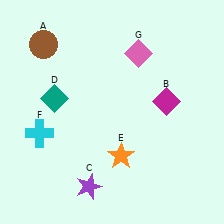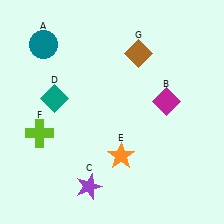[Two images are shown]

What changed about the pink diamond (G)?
In Image 1, G is pink. In Image 2, it changed to brown.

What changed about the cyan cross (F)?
In Image 1, F is cyan. In Image 2, it changed to lime.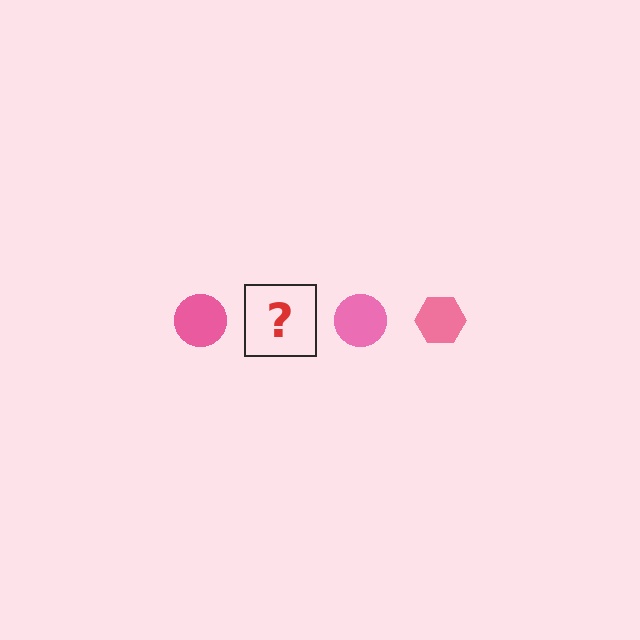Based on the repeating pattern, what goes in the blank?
The blank should be a pink hexagon.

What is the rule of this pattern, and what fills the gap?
The rule is that the pattern cycles through circle, hexagon shapes in pink. The gap should be filled with a pink hexagon.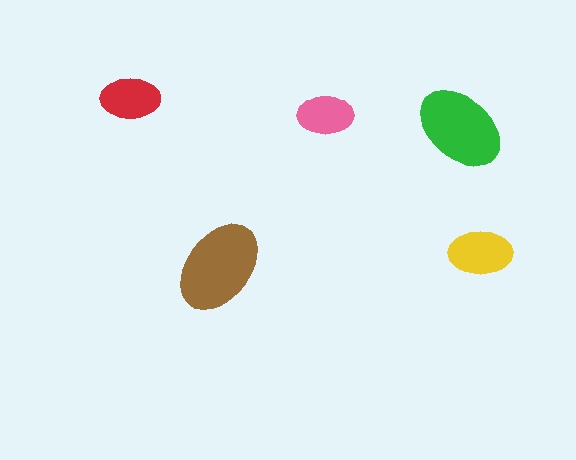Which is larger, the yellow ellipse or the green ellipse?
The green one.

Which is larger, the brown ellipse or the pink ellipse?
The brown one.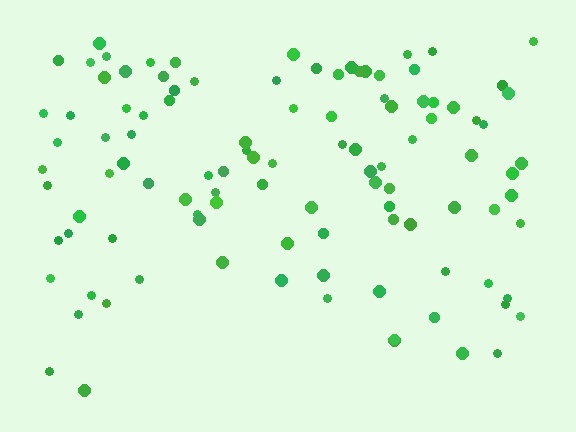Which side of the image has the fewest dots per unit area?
The bottom.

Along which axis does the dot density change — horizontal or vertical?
Vertical.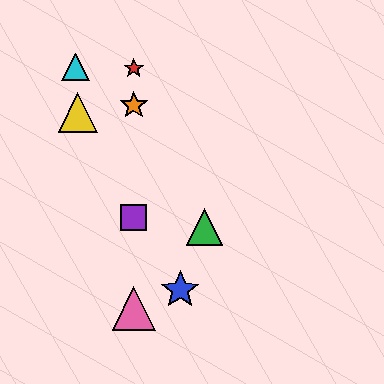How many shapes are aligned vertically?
4 shapes (the red star, the purple square, the orange star, the pink triangle) are aligned vertically.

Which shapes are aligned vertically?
The red star, the purple square, the orange star, the pink triangle are aligned vertically.